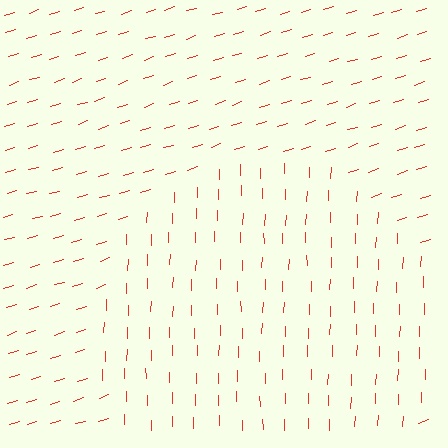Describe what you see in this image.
The image is filled with small red line segments. A circle region in the image has lines oriented differently from the surrounding lines, creating a visible texture boundary.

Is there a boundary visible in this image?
Yes, there is a texture boundary formed by a change in line orientation.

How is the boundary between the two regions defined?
The boundary is defined purely by a change in line orientation (approximately 72 degrees difference). All lines are the same color and thickness.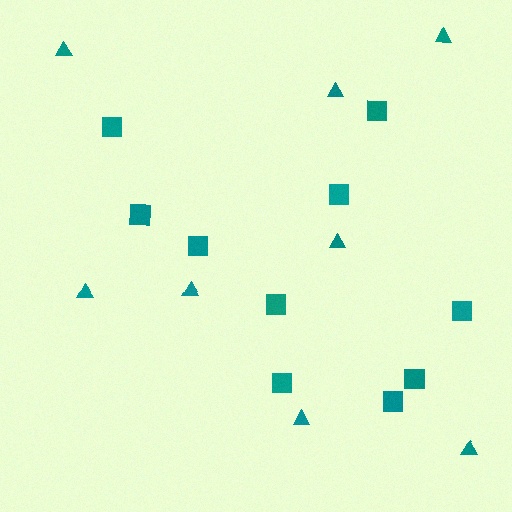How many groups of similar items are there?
There are 2 groups: one group of squares (10) and one group of triangles (8).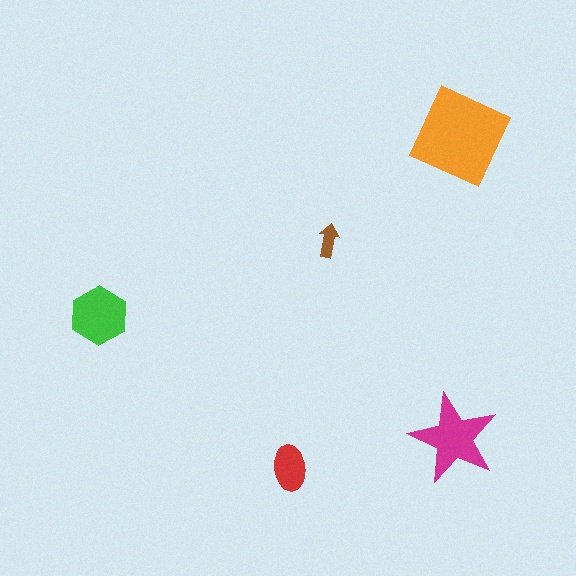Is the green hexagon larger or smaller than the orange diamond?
Smaller.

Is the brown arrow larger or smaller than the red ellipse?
Smaller.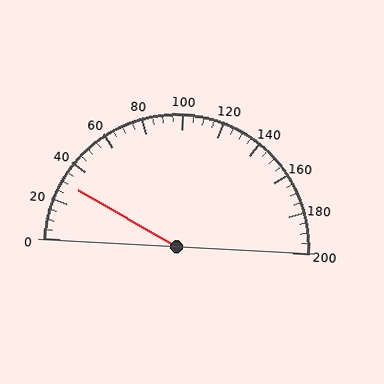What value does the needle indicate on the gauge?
The needle indicates approximately 30.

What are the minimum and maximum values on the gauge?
The gauge ranges from 0 to 200.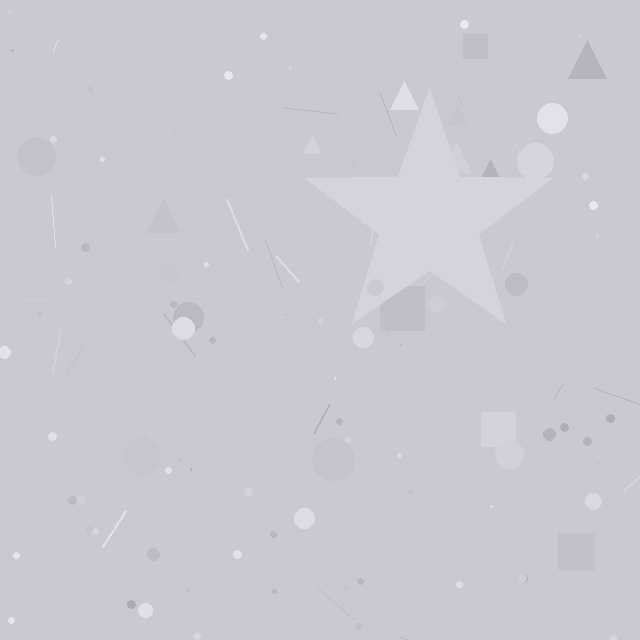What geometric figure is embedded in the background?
A star is embedded in the background.